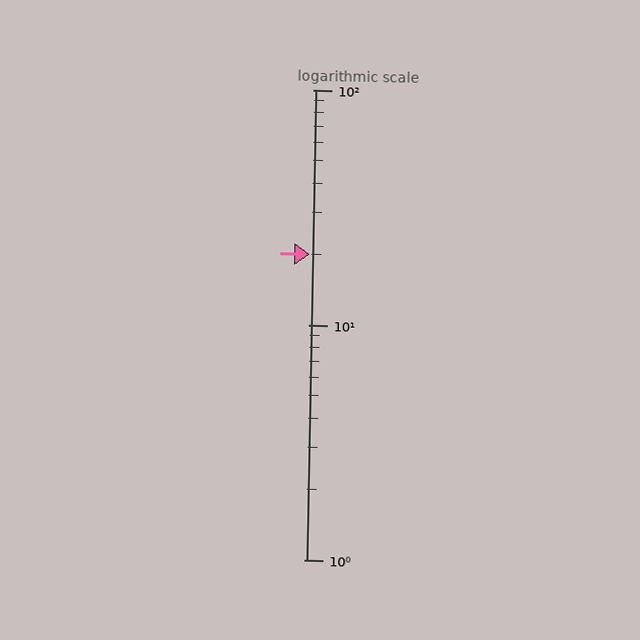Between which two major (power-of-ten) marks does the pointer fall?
The pointer is between 10 and 100.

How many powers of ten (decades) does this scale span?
The scale spans 2 decades, from 1 to 100.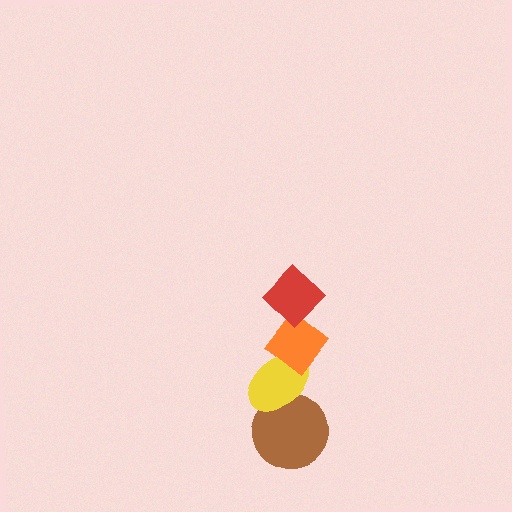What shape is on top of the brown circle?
The yellow ellipse is on top of the brown circle.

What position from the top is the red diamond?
The red diamond is 1st from the top.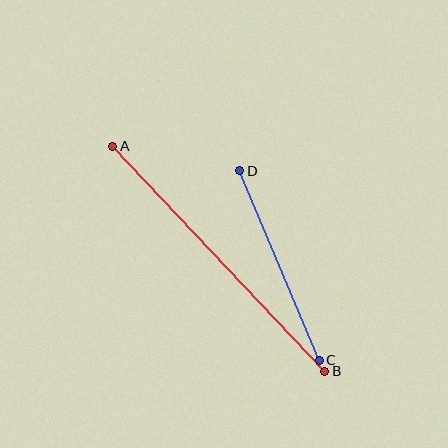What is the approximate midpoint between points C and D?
The midpoint is at approximately (279, 265) pixels.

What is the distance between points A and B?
The distance is approximately 309 pixels.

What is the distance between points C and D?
The distance is approximately 205 pixels.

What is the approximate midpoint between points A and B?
The midpoint is at approximately (219, 259) pixels.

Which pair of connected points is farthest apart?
Points A and B are farthest apart.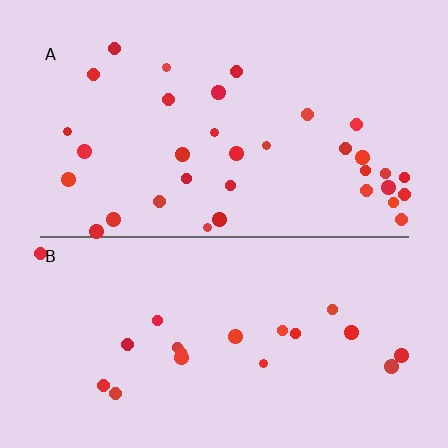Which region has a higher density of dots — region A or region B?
A (the top).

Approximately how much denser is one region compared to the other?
Approximately 1.7× — region A over region B.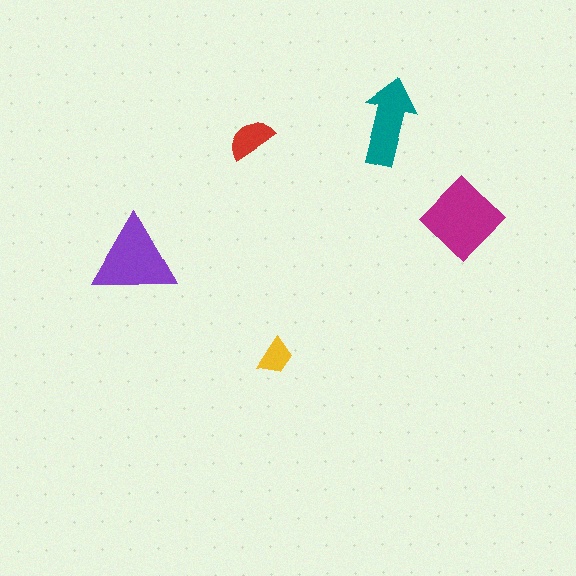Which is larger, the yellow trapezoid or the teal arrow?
The teal arrow.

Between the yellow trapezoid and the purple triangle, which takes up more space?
The purple triangle.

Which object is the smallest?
The yellow trapezoid.